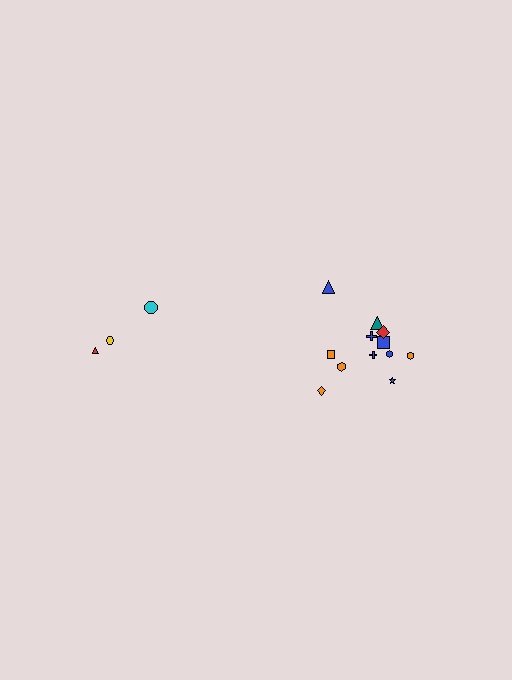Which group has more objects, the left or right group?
The right group.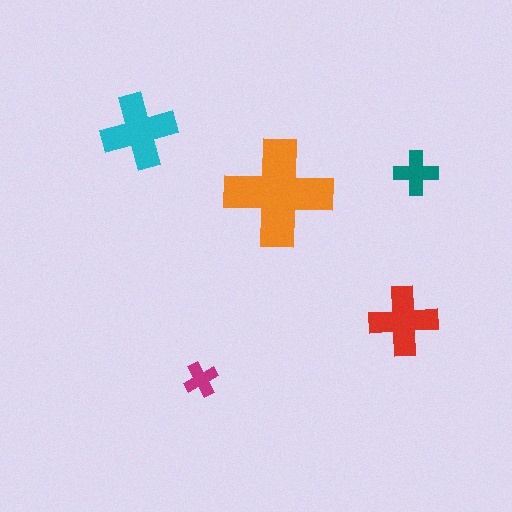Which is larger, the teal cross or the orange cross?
The orange one.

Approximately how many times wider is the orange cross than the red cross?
About 1.5 times wider.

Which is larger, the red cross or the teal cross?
The red one.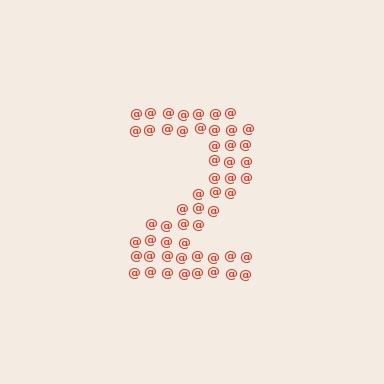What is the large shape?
The large shape is the digit 2.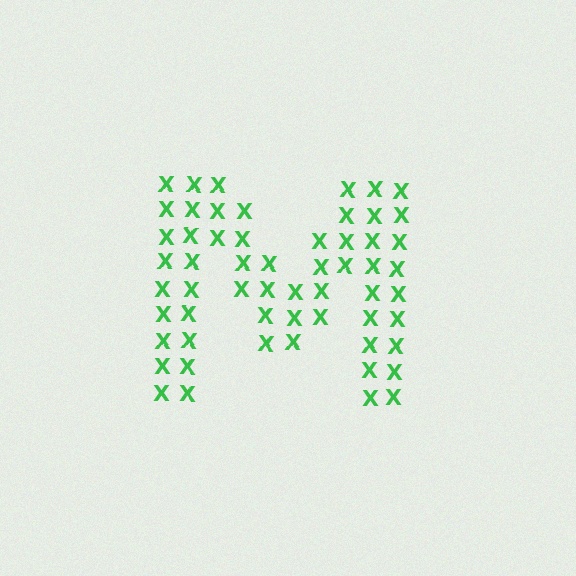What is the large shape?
The large shape is the letter M.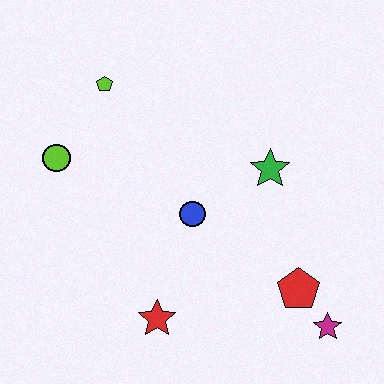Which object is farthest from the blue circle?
The magenta star is farthest from the blue circle.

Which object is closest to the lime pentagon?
The lime circle is closest to the lime pentagon.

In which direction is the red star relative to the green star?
The red star is below the green star.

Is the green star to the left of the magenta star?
Yes